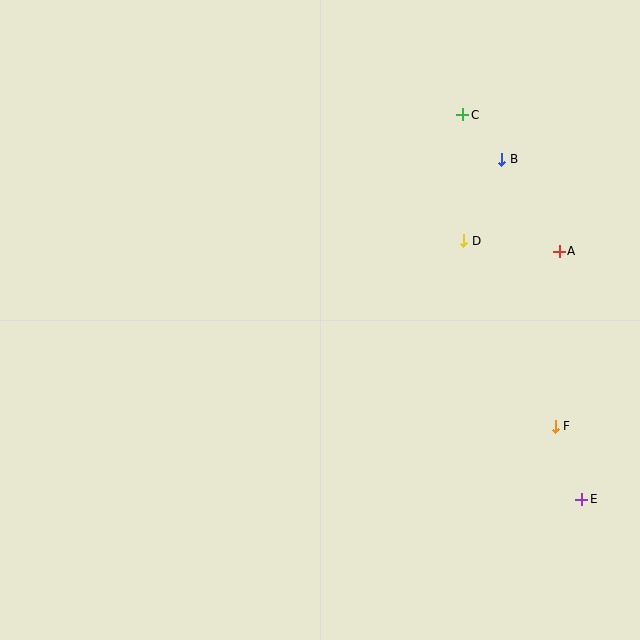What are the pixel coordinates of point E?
Point E is at (582, 499).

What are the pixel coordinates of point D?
Point D is at (464, 241).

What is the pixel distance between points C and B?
The distance between C and B is 59 pixels.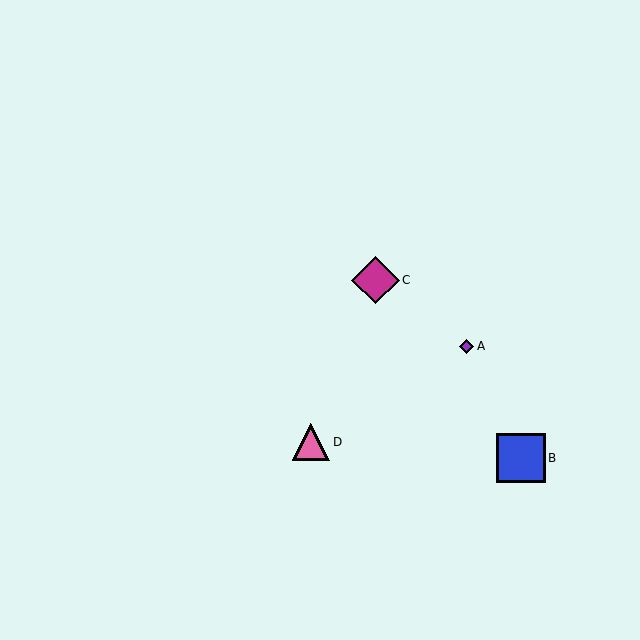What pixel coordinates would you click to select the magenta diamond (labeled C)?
Click at (375, 280) to select the magenta diamond C.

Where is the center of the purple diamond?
The center of the purple diamond is at (466, 346).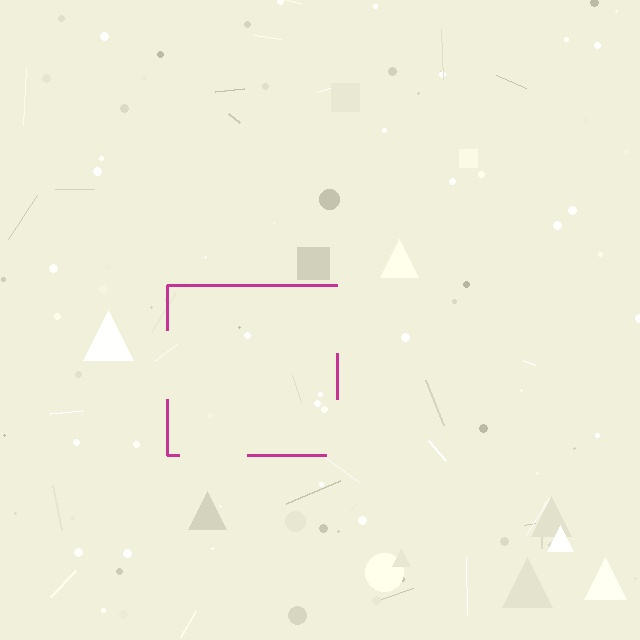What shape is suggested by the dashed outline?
The dashed outline suggests a square.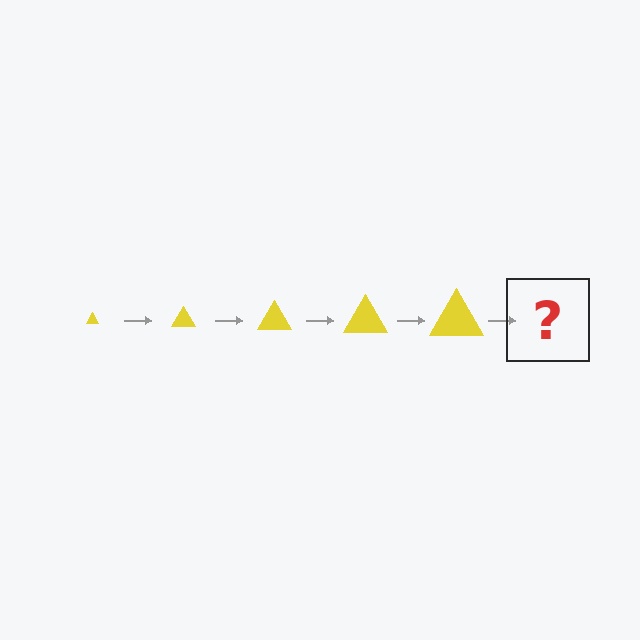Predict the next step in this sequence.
The next step is a yellow triangle, larger than the previous one.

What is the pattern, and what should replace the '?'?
The pattern is that the triangle gets progressively larger each step. The '?' should be a yellow triangle, larger than the previous one.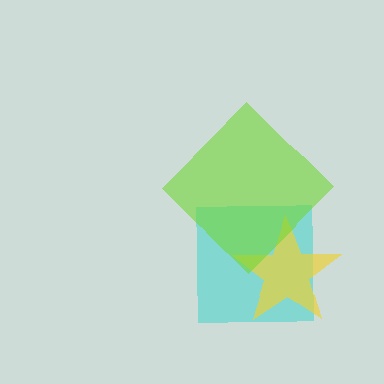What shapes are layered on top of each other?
The layered shapes are: a cyan square, a yellow star, a lime diamond.